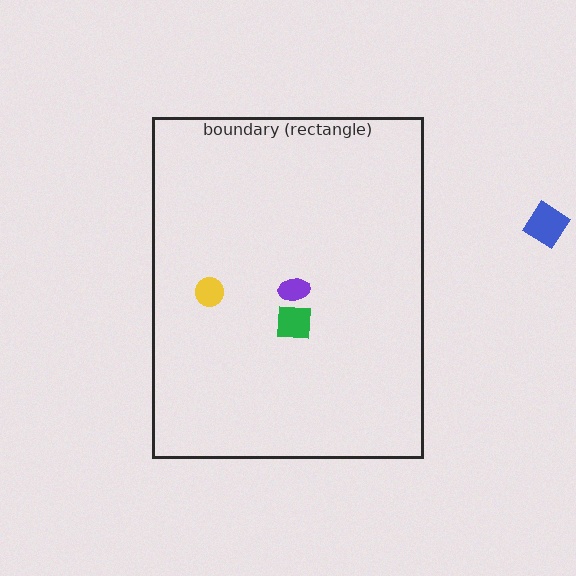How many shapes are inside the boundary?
3 inside, 1 outside.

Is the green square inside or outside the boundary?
Inside.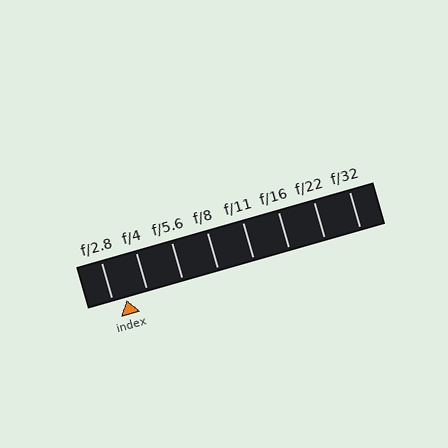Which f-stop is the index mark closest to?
The index mark is closest to f/2.8.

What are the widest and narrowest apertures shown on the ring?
The widest aperture shown is f/2.8 and the narrowest is f/32.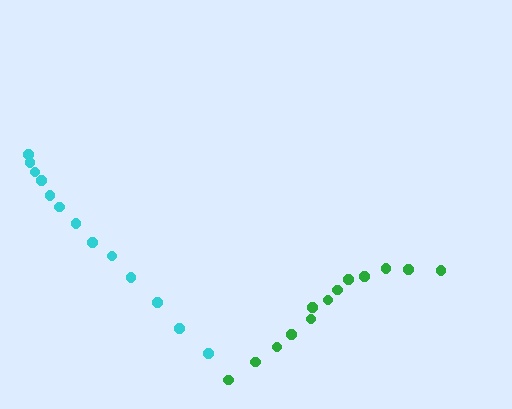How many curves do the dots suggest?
There are 2 distinct paths.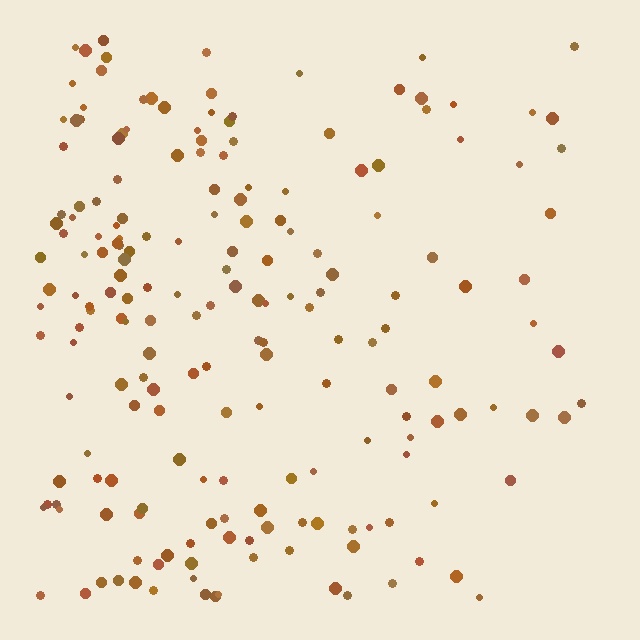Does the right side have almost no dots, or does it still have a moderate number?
Still a moderate number, just noticeably fewer than the left.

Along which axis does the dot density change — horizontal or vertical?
Horizontal.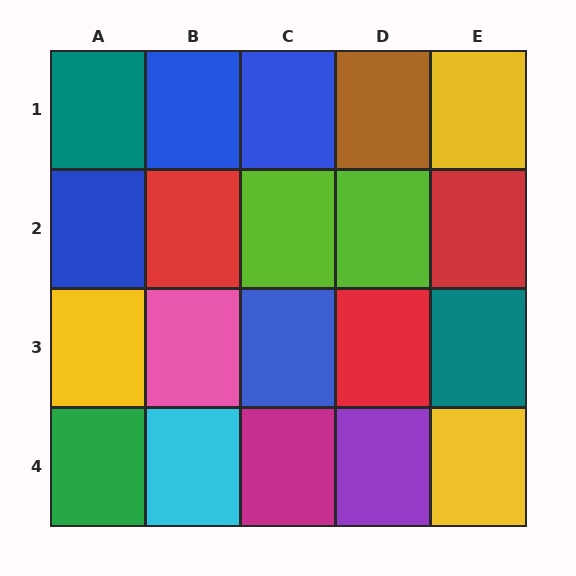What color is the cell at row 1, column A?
Teal.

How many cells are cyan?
1 cell is cyan.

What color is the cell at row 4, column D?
Purple.